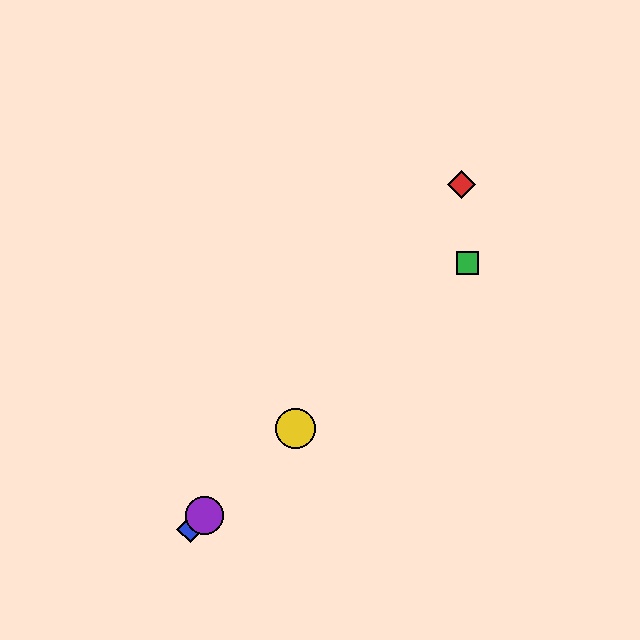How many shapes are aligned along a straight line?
4 shapes (the blue diamond, the green square, the yellow circle, the purple circle) are aligned along a straight line.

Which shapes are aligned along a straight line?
The blue diamond, the green square, the yellow circle, the purple circle are aligned along a straight line.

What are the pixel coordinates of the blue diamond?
The blue diamond is at (190, 529).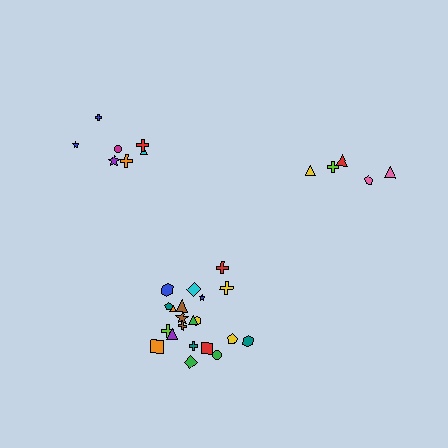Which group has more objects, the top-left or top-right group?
The top-left group.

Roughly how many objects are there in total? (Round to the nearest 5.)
Roughly 35 objects in total.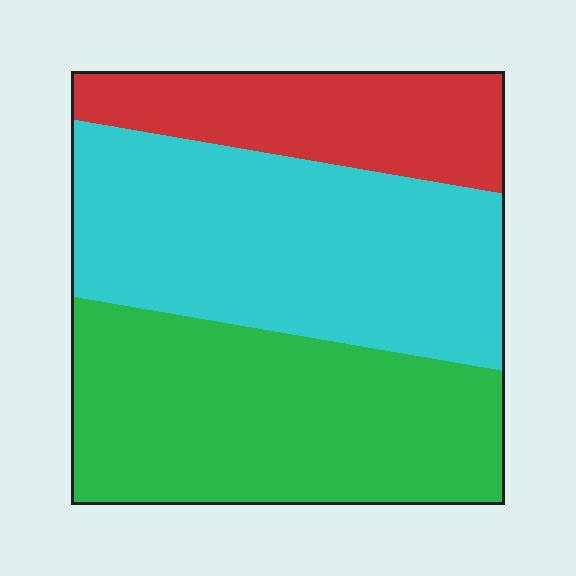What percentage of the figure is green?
Green takes up about two fifths (2/5) of the figure.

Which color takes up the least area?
Red, at roughly 20%.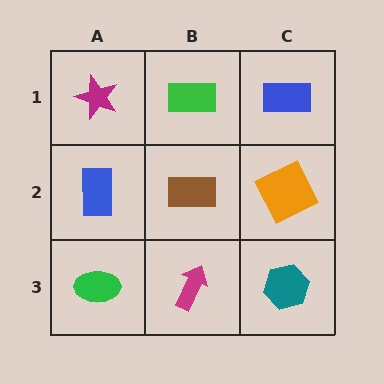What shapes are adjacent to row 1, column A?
A blue rectangle (row 2, column A), a green rectangle (row 1, column B).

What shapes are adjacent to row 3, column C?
An orange square (row 2, column C), a magenta arrow (row 3, column B).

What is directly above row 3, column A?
A blue rectangle.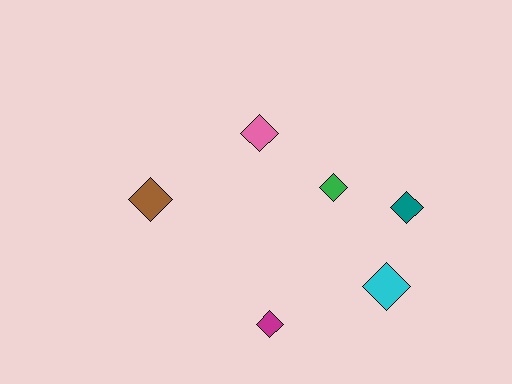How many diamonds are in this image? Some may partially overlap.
There are 6 diamonds.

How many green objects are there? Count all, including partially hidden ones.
There is 1 green object.